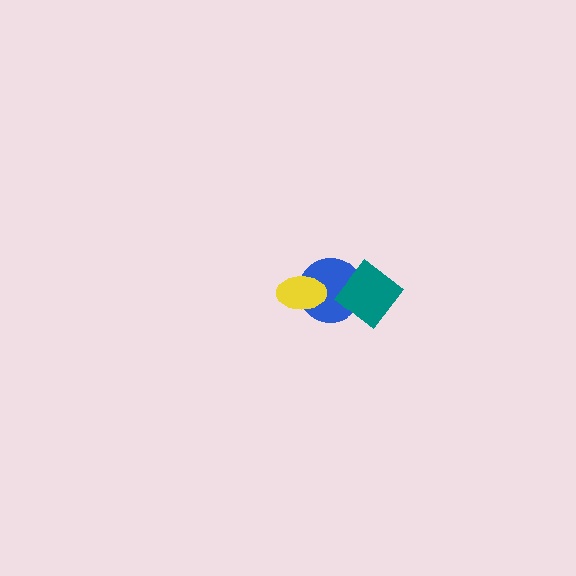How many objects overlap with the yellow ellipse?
1 object overlaps with the yellow ellipse.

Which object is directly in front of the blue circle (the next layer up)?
The yellow ellipse is directly in front of the blue circle.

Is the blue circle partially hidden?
Yes, it is partially covered by another shape.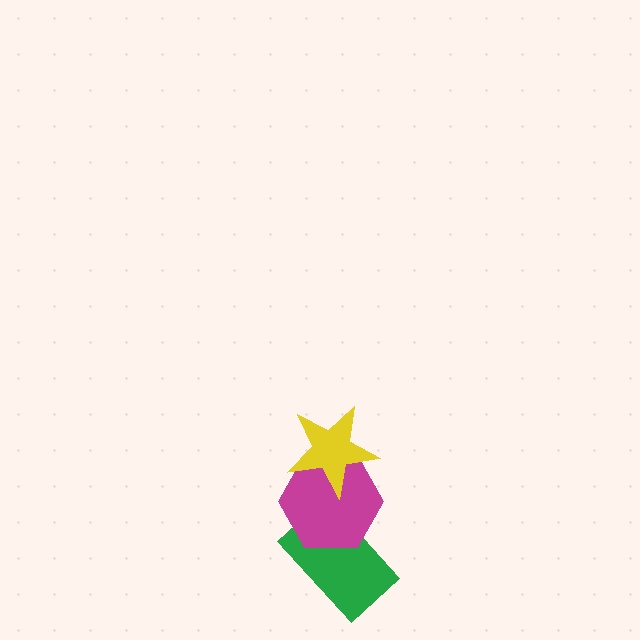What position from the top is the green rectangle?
The green rectangle is 3rd from the top.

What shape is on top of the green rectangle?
The magenta hexagon is on top of the green rectangle.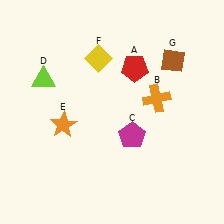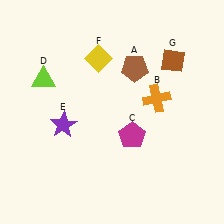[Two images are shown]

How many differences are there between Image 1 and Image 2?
There are 2 differences between the two images.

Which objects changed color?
A changed from red to brown. E changed from orange to purple.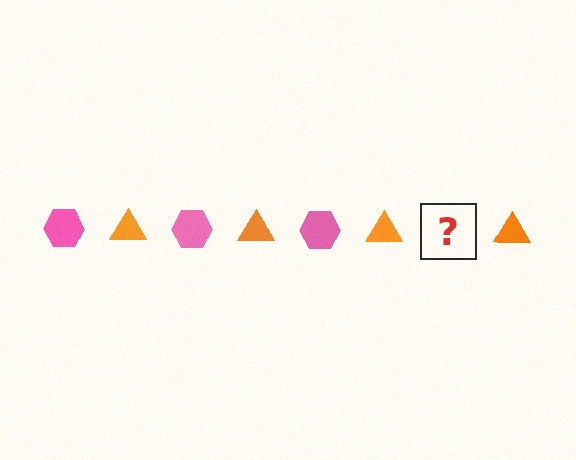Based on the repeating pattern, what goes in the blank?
The blank should be a pink hexagon.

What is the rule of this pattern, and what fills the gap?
The rule is that the pattern alternates between pink hexagon and orange triangle. The gap should be filled with a pink hexagon.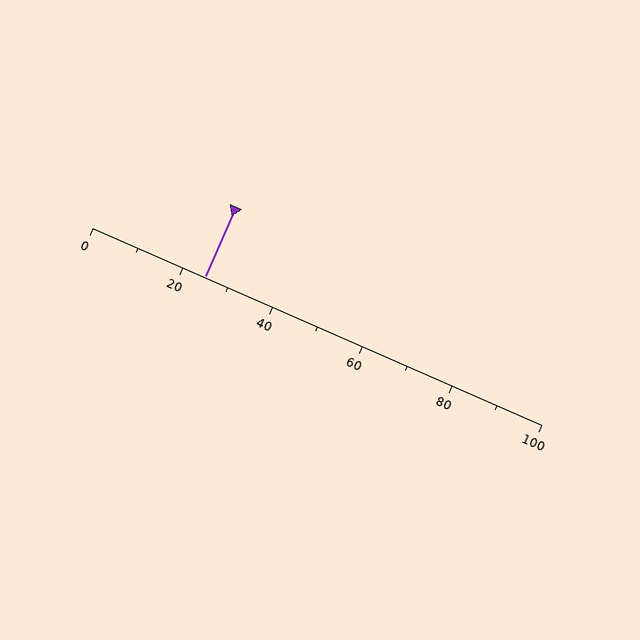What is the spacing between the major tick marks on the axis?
The major ticks are spaced 20 apart.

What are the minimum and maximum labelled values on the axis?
The axis runs from 0 to 100.